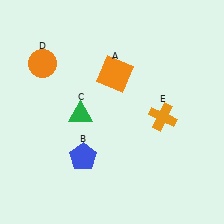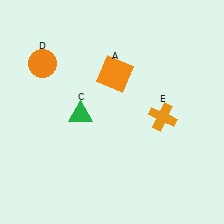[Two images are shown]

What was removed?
The blue pentagon (B) was removed in Image 2.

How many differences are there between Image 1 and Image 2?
There is 1 difference between the two images.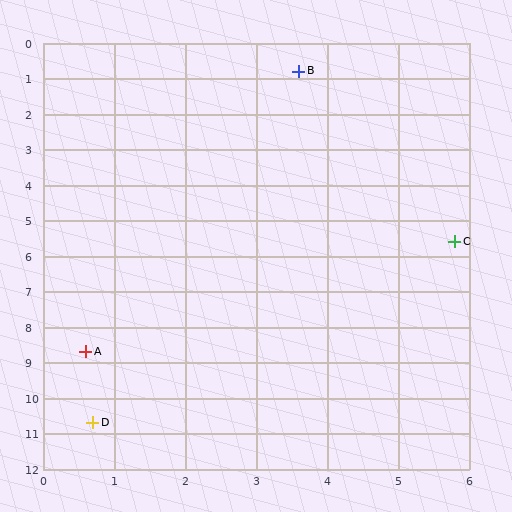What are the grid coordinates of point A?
Point A is at approximately (0.6, 8.7).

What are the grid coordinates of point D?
Point D is at approximately (0.7, 10.7).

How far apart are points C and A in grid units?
Points C and A are about 6.1 grid units apart.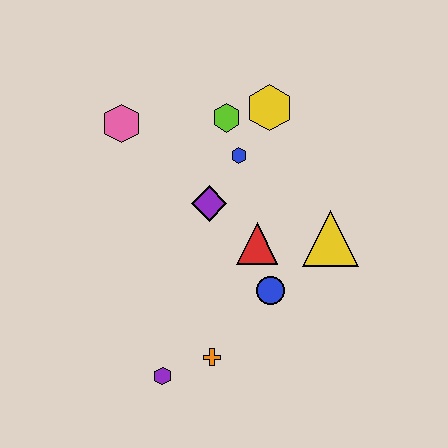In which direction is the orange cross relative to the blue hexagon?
The orange cross is below the blue hexagon.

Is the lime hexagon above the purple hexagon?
Yes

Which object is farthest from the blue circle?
The pink hexagon is farthest from the blue circle.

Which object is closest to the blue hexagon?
The lime hexagon is closest to the blue hexagon.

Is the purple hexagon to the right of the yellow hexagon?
No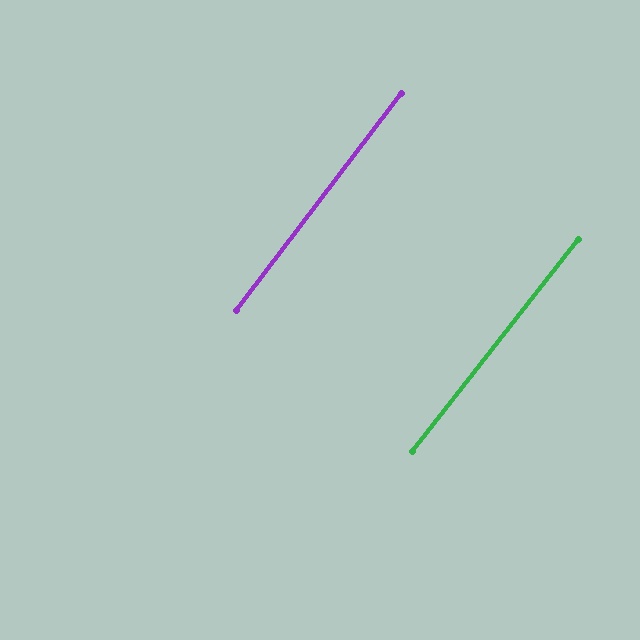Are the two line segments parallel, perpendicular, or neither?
Parallel — their directions differ by only 0.7°.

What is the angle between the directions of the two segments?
Approximately 1 degree.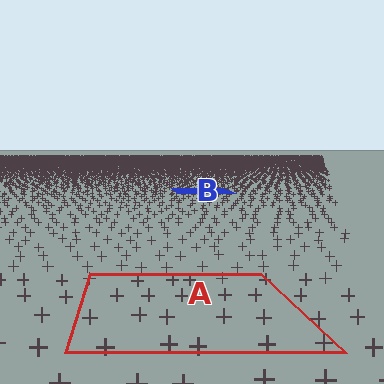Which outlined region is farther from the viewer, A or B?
Region B is farther from the viewer — the texture elements inside it appear smaller and more densely packed.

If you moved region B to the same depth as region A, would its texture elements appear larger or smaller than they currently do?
They would appear larger. At a closer depth, the same texture elements are projected at a bigger on-screen size.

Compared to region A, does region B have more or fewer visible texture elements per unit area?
Region B has more texture elements per unit area — they are packed more densely because it is farther away.